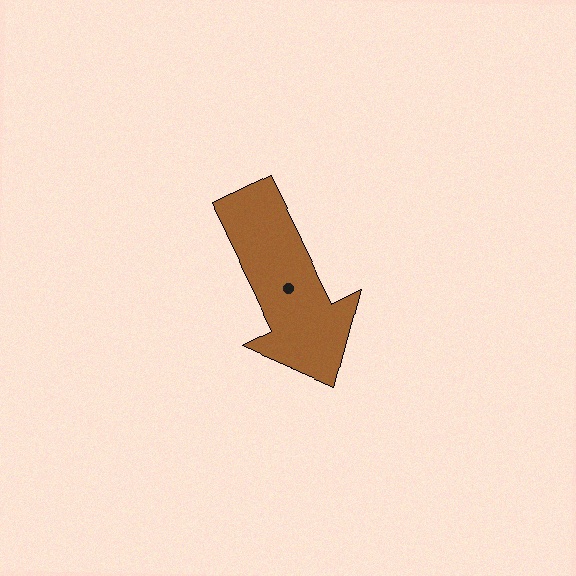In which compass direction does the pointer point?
Southeast.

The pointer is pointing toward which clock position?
Roughly 5 o'clock.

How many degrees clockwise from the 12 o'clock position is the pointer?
Approximately 154 degrees.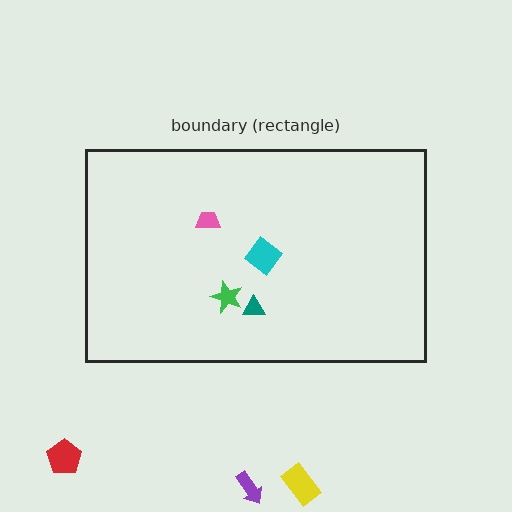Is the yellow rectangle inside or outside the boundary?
Outside.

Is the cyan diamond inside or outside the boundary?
Inside.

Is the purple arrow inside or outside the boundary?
Outside.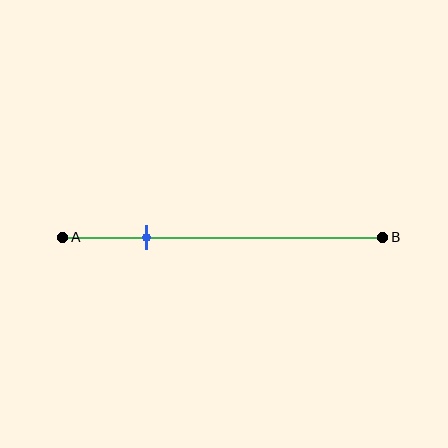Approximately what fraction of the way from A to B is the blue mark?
The blue mark is approximately 25% of the way from A to B.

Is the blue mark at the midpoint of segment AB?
No, the mark is at about 25% from A, not at the 50% midpoint.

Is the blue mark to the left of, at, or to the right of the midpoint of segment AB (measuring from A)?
The blue mark is to the left of the midpoint of segment AB.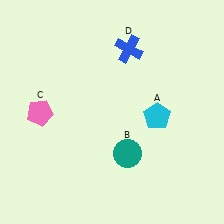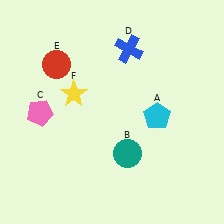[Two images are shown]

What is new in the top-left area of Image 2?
A yellow star (F) was added in the top-left area of Image 2.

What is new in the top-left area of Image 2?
A red circle (E) was added in the top-left area of Image 2.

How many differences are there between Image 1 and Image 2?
There are 2 differences between the two images.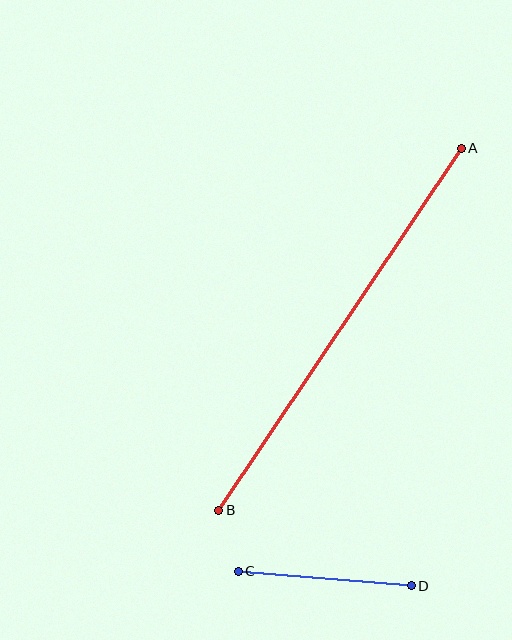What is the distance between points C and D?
The distance is approximately 173 pixels.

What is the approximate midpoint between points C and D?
The midpoint is at approximately (325, 579) pixels.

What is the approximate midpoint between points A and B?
The midpoint is at approximately (340, 329) pixels.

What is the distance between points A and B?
The distance is approximately 436 pixels.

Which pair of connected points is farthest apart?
Points A and B are farthest apart.